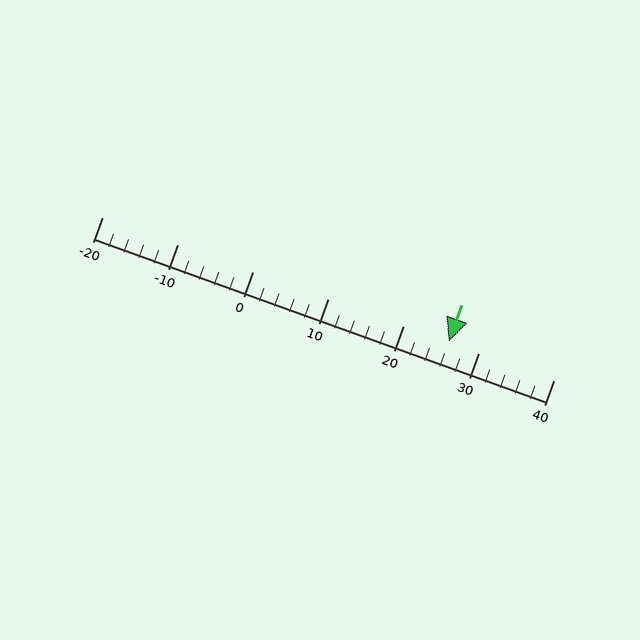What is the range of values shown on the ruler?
The ruler shows values from -20 to 40.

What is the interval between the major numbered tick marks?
The major tick marks are spaced 10 units apart.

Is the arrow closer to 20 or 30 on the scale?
The arrow is closer to 30.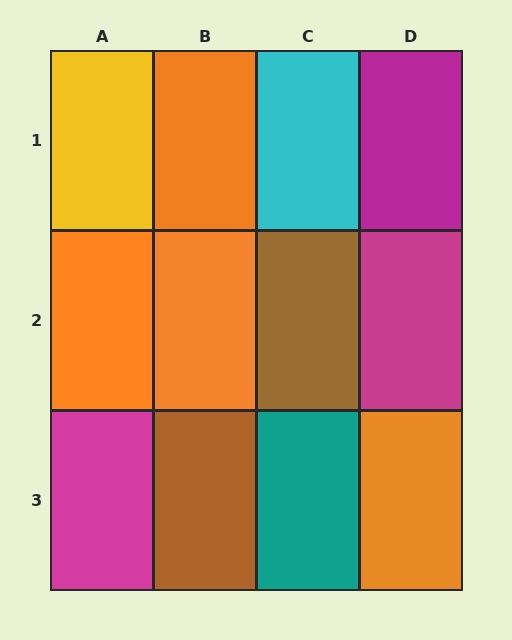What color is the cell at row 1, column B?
Orange.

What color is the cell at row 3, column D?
Orange.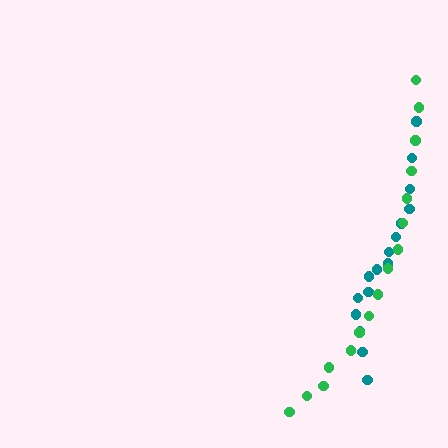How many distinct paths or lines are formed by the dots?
There are 2 distinct paths.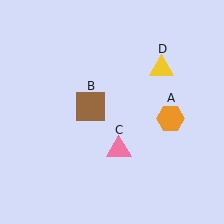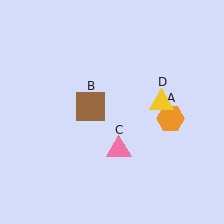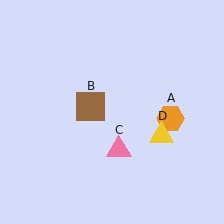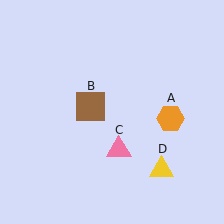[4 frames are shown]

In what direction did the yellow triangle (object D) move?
The yellow triangle (object D) moved down.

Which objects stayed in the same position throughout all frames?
Orange hexagon (object A) and brown square (object B) and pink triangle (object C) remained stationary.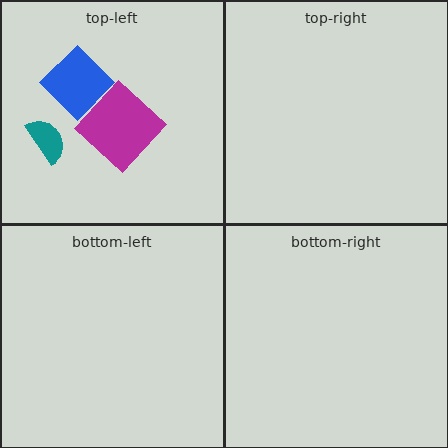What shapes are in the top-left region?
The teal semicircle, the magenta diamond, the blue diamond.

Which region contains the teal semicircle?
The top-left region.